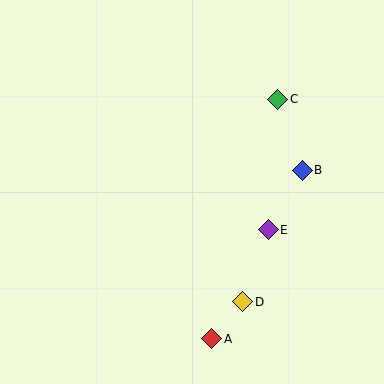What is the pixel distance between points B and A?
The distance between B and A is 191 pixels.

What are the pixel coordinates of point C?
Point C is at (278, 99).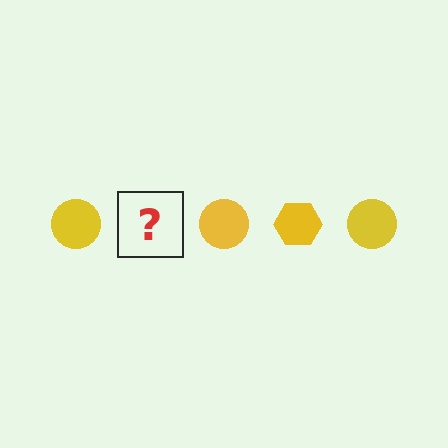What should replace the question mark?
The question mark should be replaced with a yellow hexagon.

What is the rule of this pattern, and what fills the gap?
The rule is that the pattern cycles through circle, hexagon shapes in yellow. The gap should be filled with a yellow hexagon.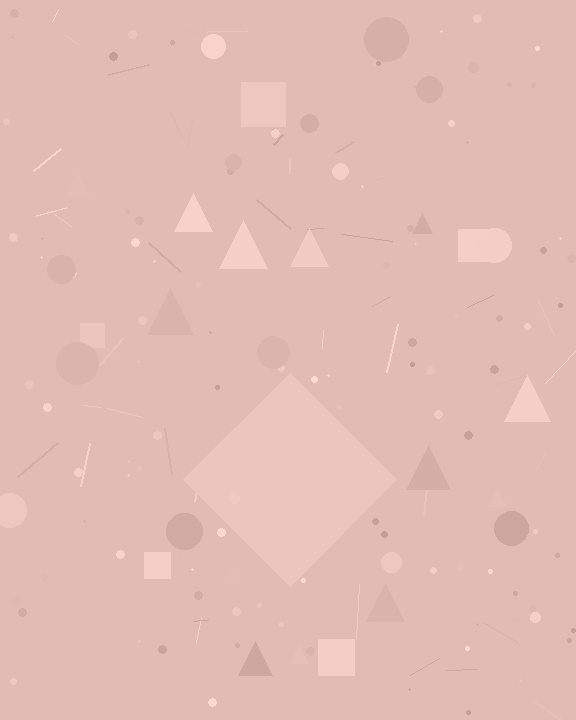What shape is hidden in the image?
A diamond is hidden in the image.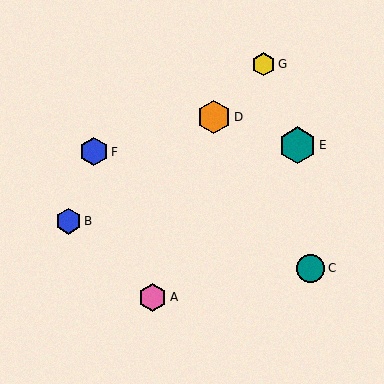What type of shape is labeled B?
Shape B is a blue hexagon.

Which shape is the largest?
The teal hexagon (labeled E) is the largest.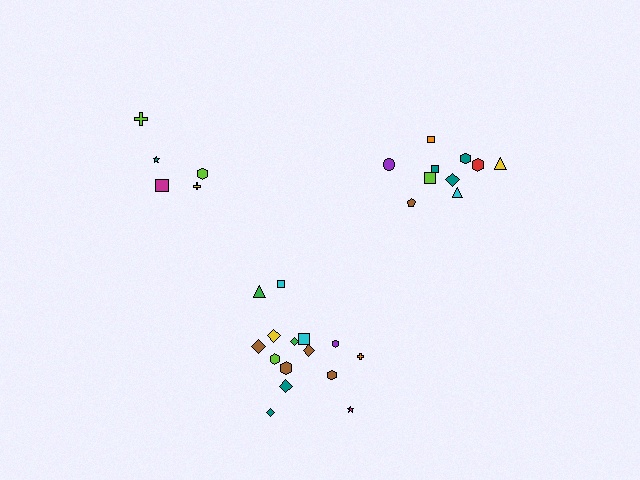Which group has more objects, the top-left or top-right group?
The top-right group.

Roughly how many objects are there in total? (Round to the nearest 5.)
Roughly 30 objects in total.